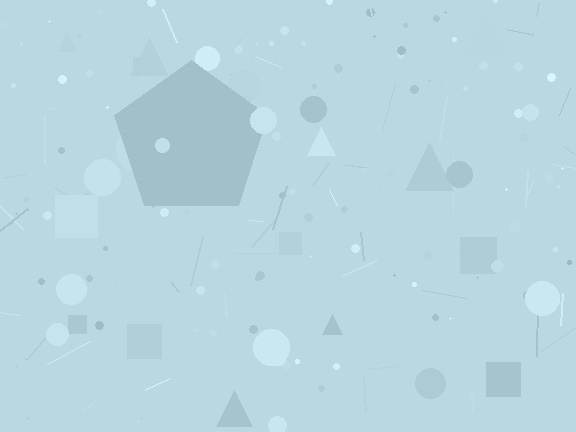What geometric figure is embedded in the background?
A pentagon is embedded in the background.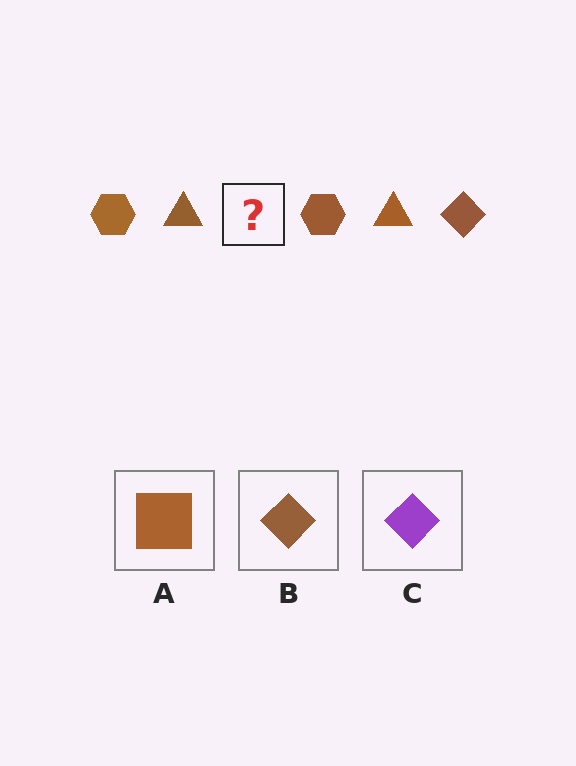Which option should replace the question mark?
Option B.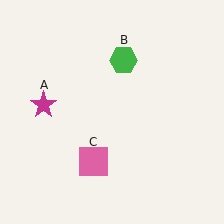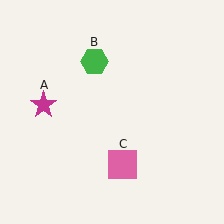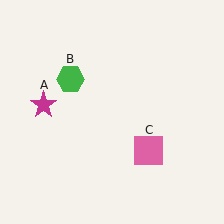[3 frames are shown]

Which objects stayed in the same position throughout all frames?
Magenta star (object A) remained stationary.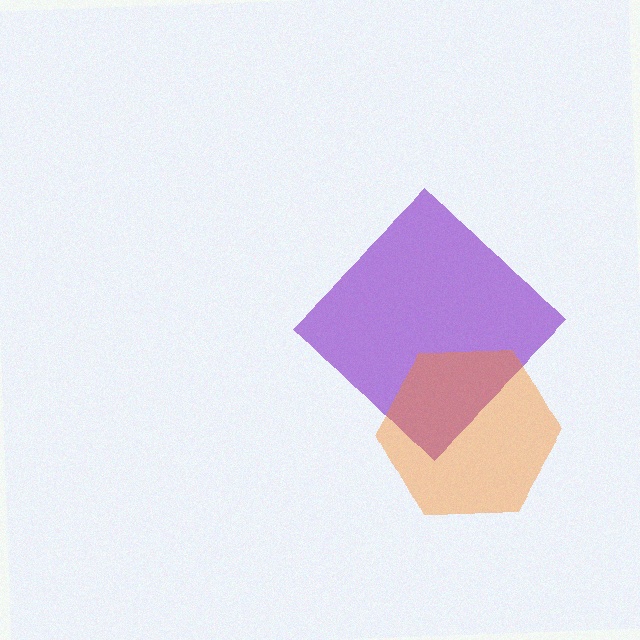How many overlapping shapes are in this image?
There are 2 overlapping shapes in the image.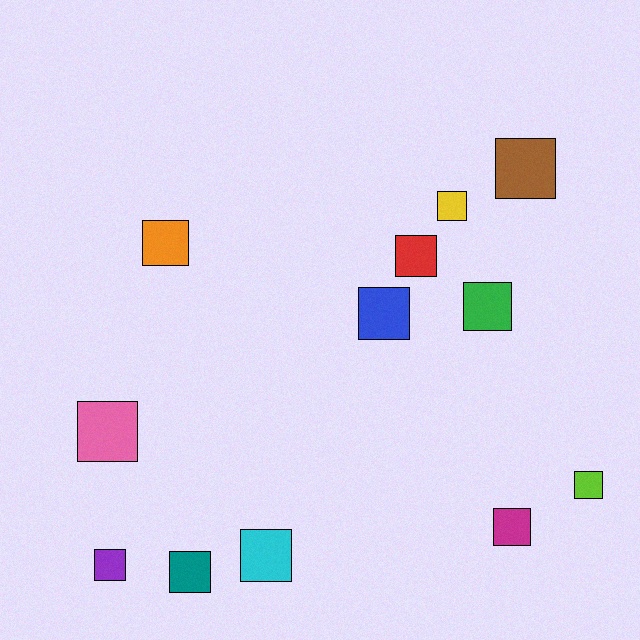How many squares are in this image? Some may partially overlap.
There are 12 squares.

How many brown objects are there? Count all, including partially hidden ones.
There is 1 brown object.